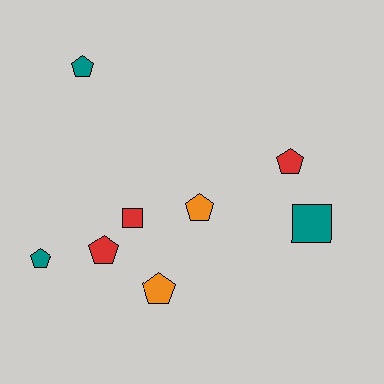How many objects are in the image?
There are 8 objects.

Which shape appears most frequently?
Pentagon, with 6 objects.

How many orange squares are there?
There are no orange squares.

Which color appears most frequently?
Red, with 3 objects.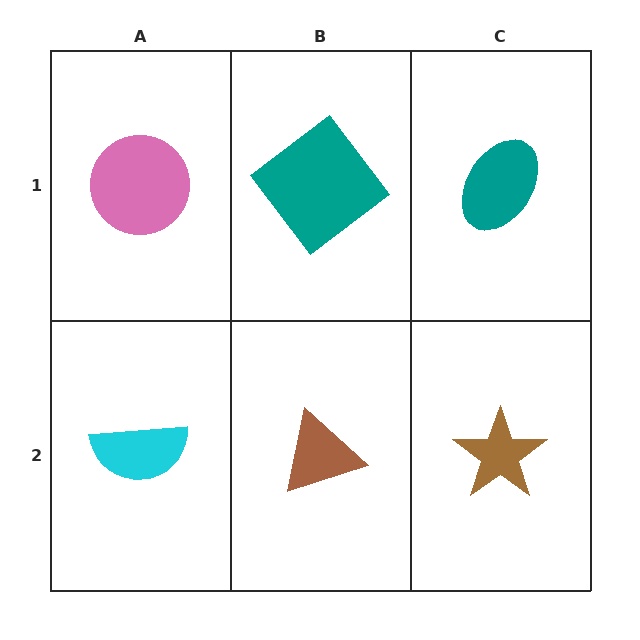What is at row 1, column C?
A teal ellipse.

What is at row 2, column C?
A brown star.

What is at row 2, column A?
A cyan semicircle.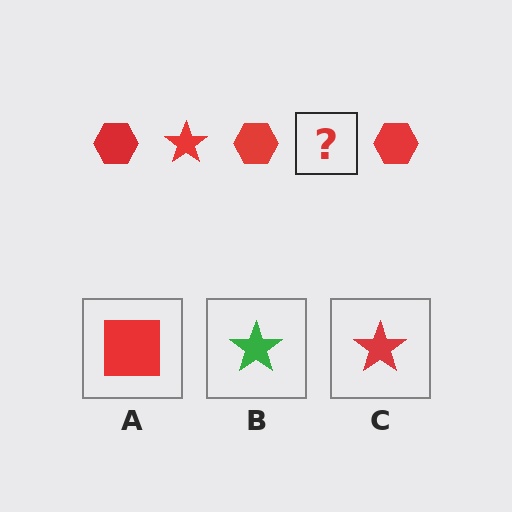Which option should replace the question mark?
Option C.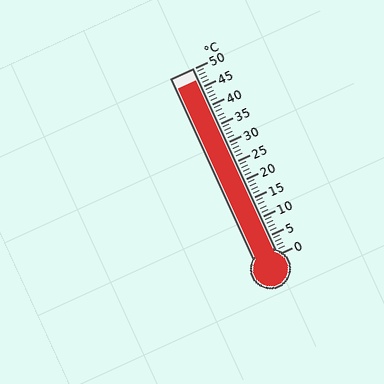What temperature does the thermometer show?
The thermometer shows approximately 47°C.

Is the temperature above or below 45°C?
The temperature is above 45°C.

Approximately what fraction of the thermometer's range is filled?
The thermometer is filled to approximately 95% of its range.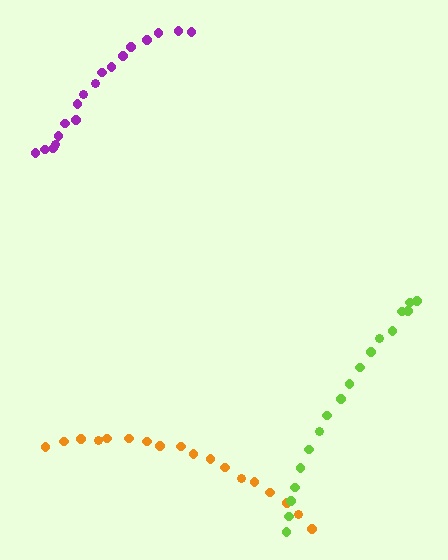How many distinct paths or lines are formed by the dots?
There are 3 distinct paths.